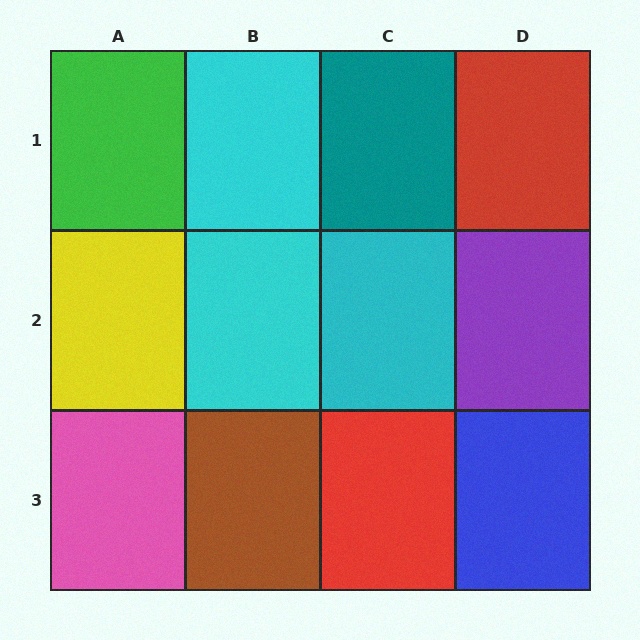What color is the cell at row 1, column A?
Green.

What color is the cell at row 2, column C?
Cyan.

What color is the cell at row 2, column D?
Purple.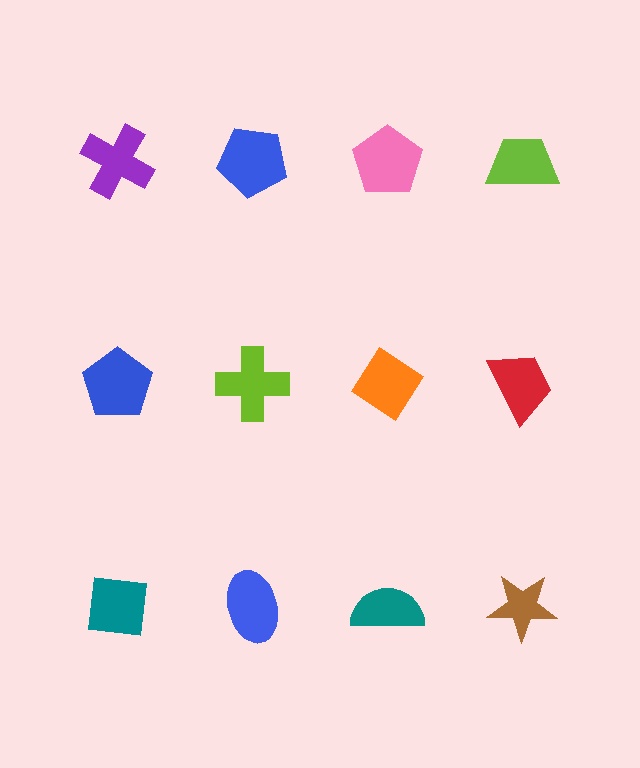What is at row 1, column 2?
A blue pentagon.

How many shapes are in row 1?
4 shapes.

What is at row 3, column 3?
A teal semicircle.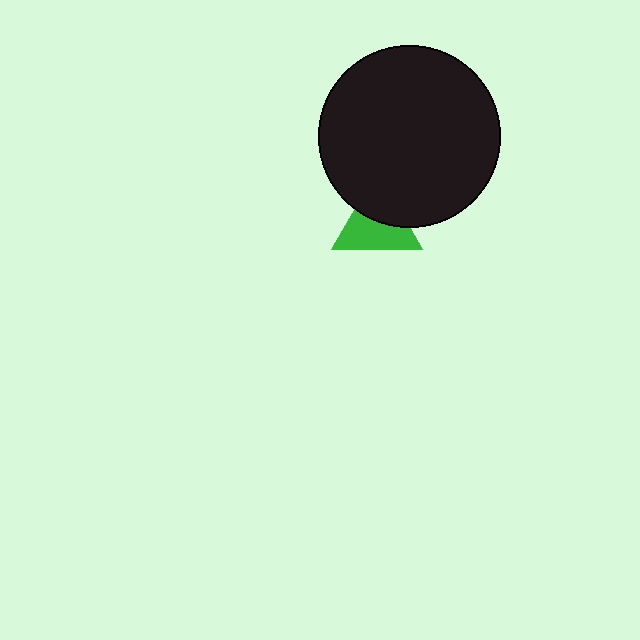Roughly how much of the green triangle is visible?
About half of it is visible (roughly 58%).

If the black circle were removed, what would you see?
You would see the complete green triangle.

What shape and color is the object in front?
The object in front is a black circle.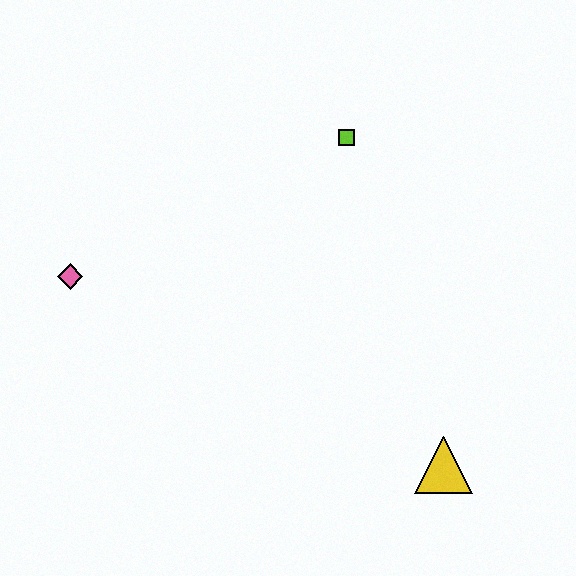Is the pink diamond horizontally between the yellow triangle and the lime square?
No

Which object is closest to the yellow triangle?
The lime square is closest to the yellow triangle.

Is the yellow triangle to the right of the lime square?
Yes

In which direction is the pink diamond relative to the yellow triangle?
The pink diamond is to the left of the yellow triangle.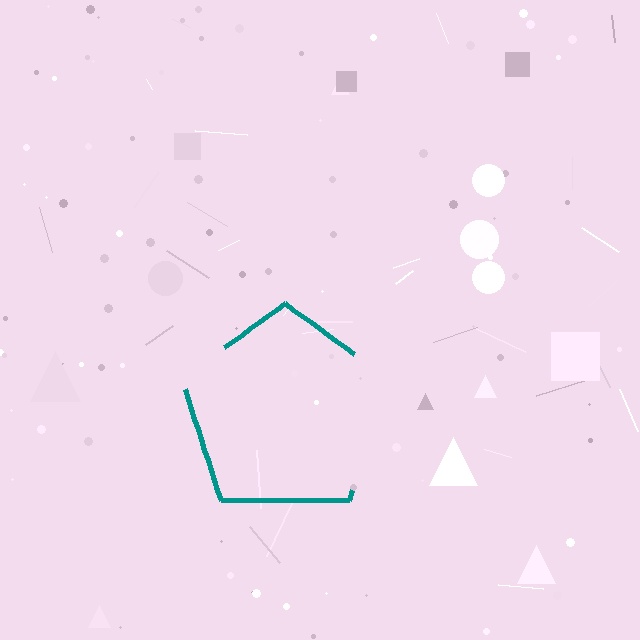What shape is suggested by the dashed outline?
The dashed outline suggests a pentagon.